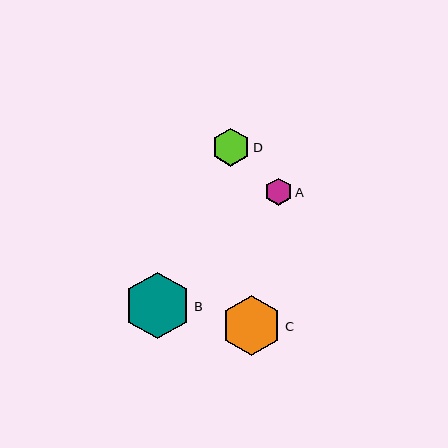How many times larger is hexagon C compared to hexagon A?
Hexagon C is approximately 2.2 times the size of hexagon A.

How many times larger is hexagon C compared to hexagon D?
Hexagon C is approximately 1.6 times the size of hexagon D.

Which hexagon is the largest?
Hexagon B is the largest with a size of approximately 67 pixels.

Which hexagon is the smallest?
Hexagon A is the smallest with a size of approximately 28 pixels.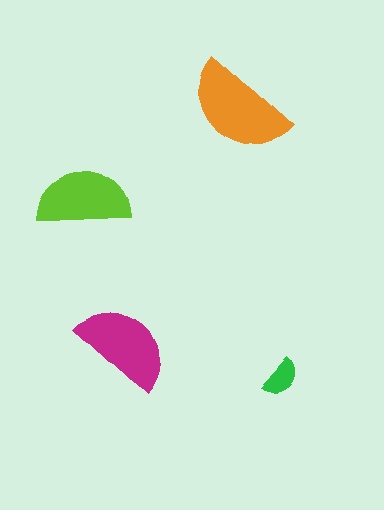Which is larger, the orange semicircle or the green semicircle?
The orange one.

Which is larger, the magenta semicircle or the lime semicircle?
The magenta one.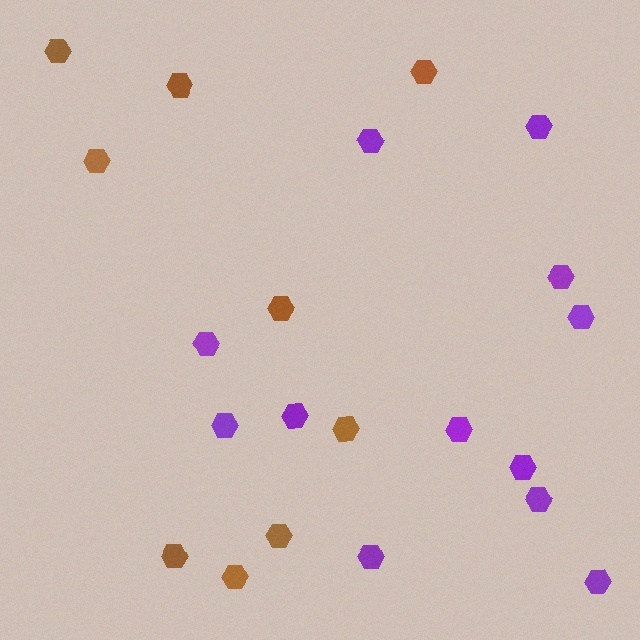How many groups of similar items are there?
There are 2 groups: one group of brown hexagons (9) and one group of purple hexagons (12).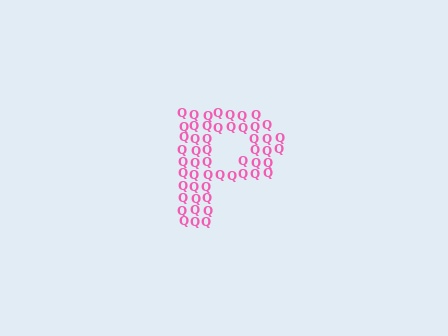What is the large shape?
The large shape is the letter P.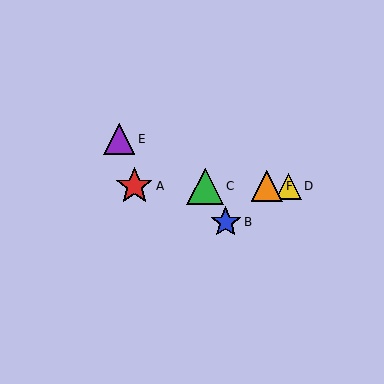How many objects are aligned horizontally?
4 objects (A, C, D, F) are aligned horizontally.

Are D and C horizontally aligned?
Yes, both are at y≈186.